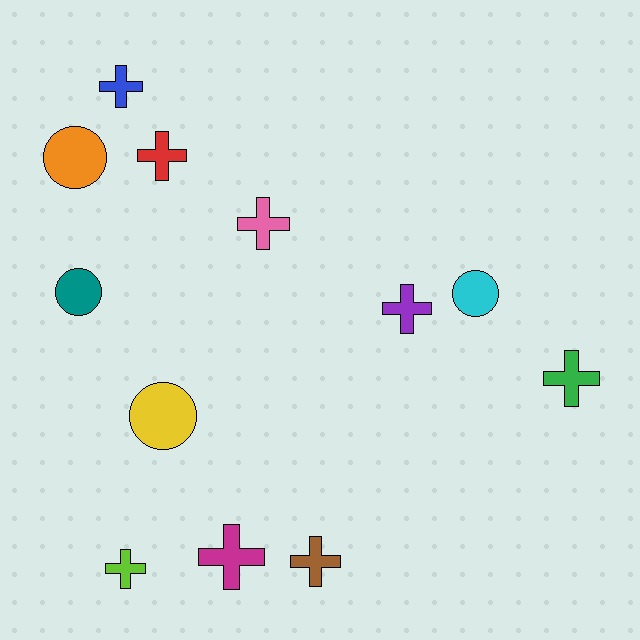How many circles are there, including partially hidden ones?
There are 4 circles.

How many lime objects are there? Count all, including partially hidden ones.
There is 1 lime object.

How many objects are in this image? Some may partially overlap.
There are 12 objects.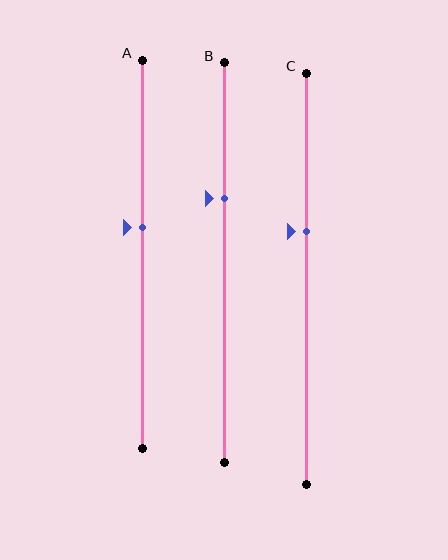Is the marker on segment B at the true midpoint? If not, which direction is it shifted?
No, the marker on segment B is shifted upward by about 16% of the segment length.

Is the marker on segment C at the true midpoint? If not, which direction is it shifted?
No, the marker on segment C is shifted upward by about 12% of the segment length.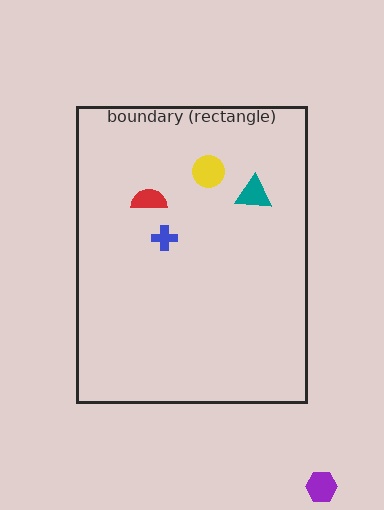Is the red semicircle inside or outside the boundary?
Inside.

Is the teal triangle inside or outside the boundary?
Inside.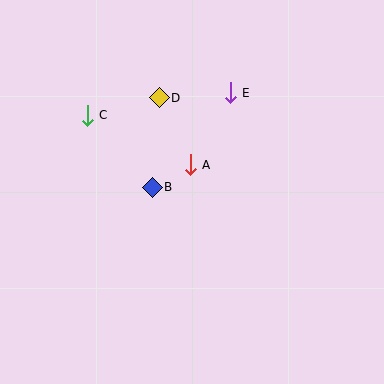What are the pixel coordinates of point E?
Point E is at (230, 93).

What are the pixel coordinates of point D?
Point D is at (159, 98).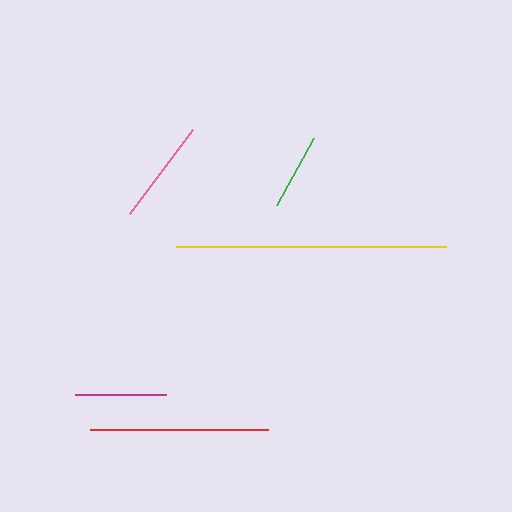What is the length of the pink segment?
The pink segment is approximately 105 pixels long.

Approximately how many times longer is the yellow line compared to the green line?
The yellow line is approximately 3.5 times the length of the green line.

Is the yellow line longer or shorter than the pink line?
The yellow line is longer than the pink line.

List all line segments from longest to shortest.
From longest to shortest: yellow, red, pink, magenta, green.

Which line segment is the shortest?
The green line is the shortest at approximately 77 pixels.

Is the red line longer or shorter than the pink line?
The red line is longer than the pink line.